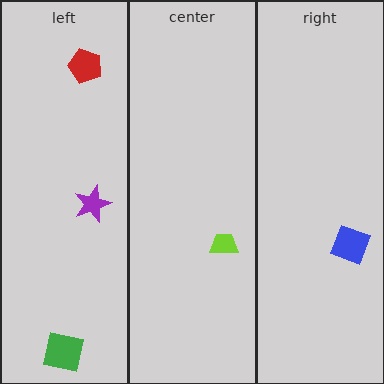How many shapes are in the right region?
1.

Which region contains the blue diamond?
The right region.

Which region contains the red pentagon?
The left region.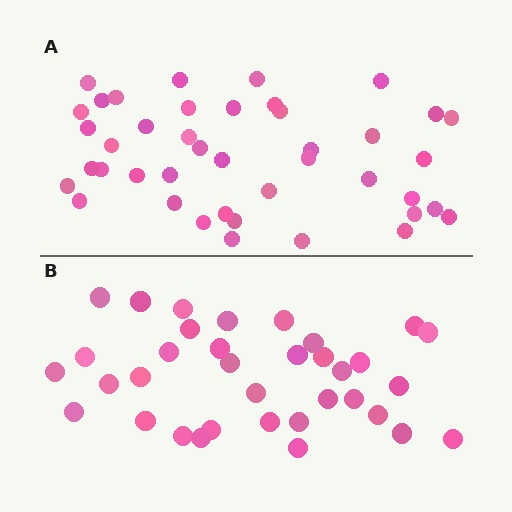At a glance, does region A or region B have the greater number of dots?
Region A (the top region) has more dots.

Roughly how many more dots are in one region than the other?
Region A has roughly 8 or so more dots than region B.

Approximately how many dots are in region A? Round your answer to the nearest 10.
About 40 dots. (The exact count is 42, which rounds to 40.)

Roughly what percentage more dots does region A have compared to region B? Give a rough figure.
About 20% more.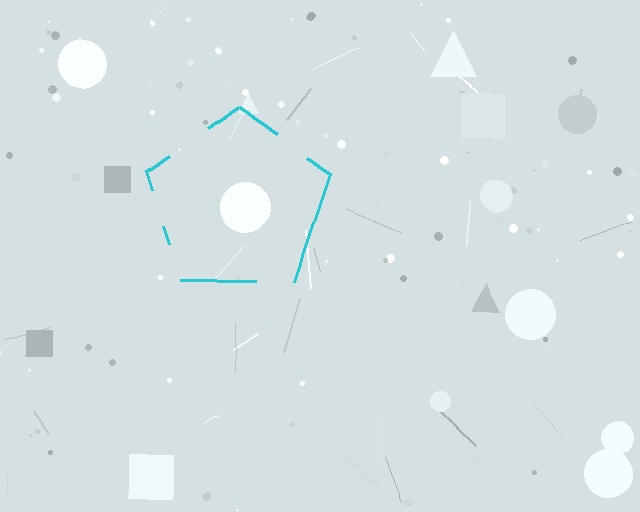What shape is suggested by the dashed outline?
The dashed outline suggests a pentagon.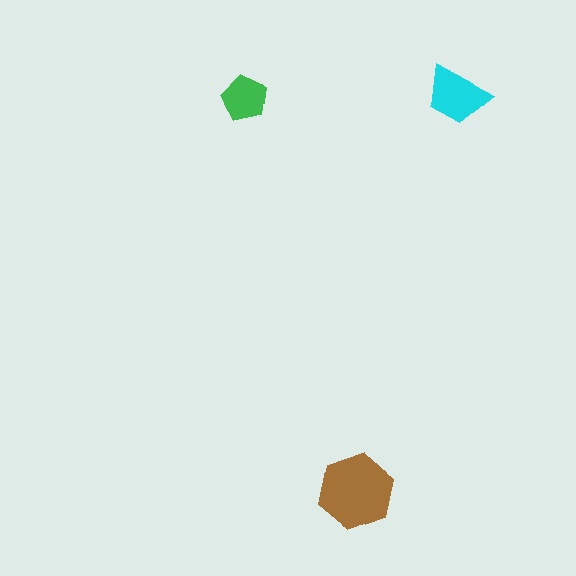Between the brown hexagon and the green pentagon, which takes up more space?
The brown hexagon.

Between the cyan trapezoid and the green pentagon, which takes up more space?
The cyan trapezoid.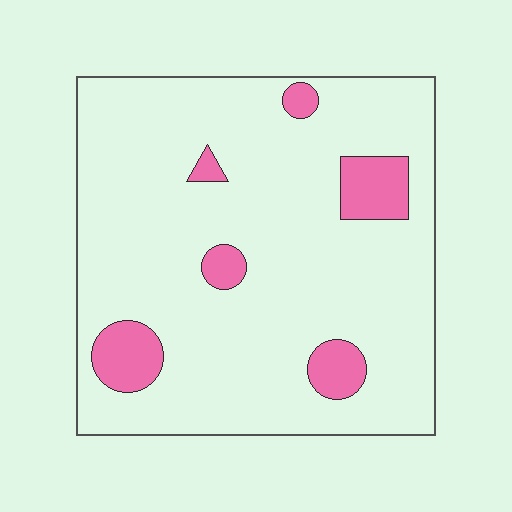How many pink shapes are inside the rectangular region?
6.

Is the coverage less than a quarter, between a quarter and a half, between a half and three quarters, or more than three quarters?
Less than a quarter.